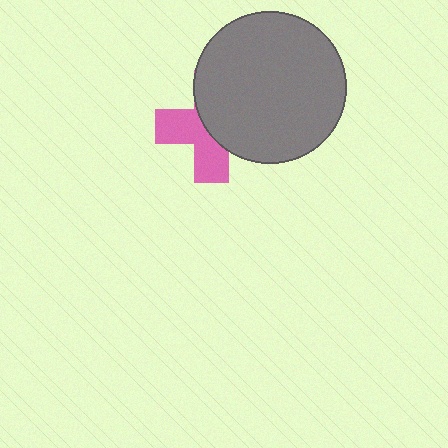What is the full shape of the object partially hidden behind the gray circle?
The partially hidden object is a pink cross.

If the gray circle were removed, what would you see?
You would see the complete pink cross.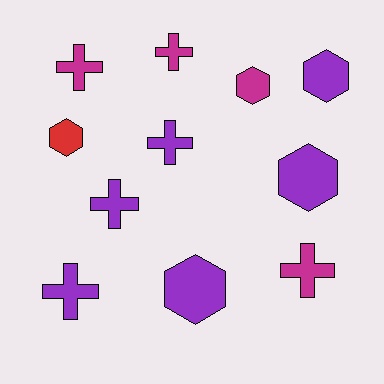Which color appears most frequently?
Purple, with 6 objects.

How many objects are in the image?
There are 11 objects.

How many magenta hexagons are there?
There is 1 magenta hexagon.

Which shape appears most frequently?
Cross, with 6 objects.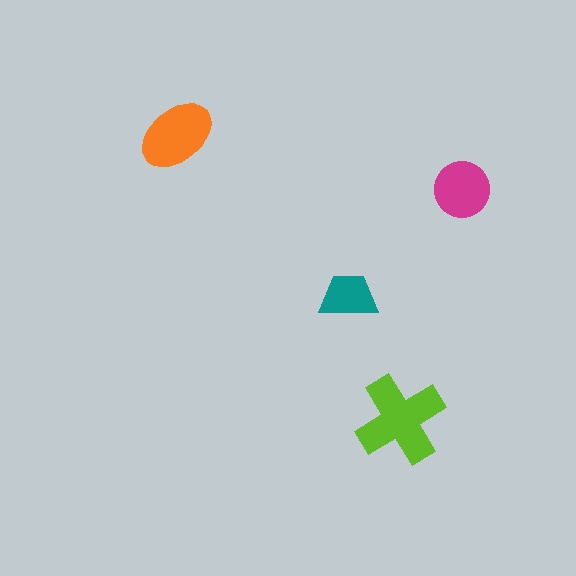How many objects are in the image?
There are 4 objects in the image.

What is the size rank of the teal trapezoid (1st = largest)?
4th.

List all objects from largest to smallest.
The lime cross, the orange ellipse, the magenta circle, the teal trapezoid.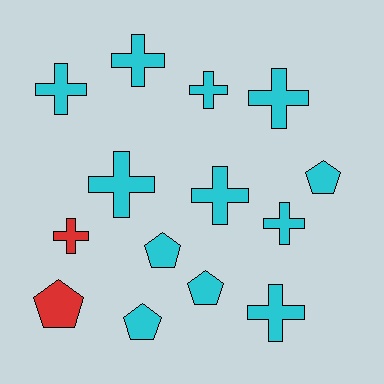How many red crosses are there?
There is 1 red cross.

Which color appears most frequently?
Cyan, with 12 objects.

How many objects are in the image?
There are 14 objects.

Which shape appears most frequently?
Cross, with 9 objects.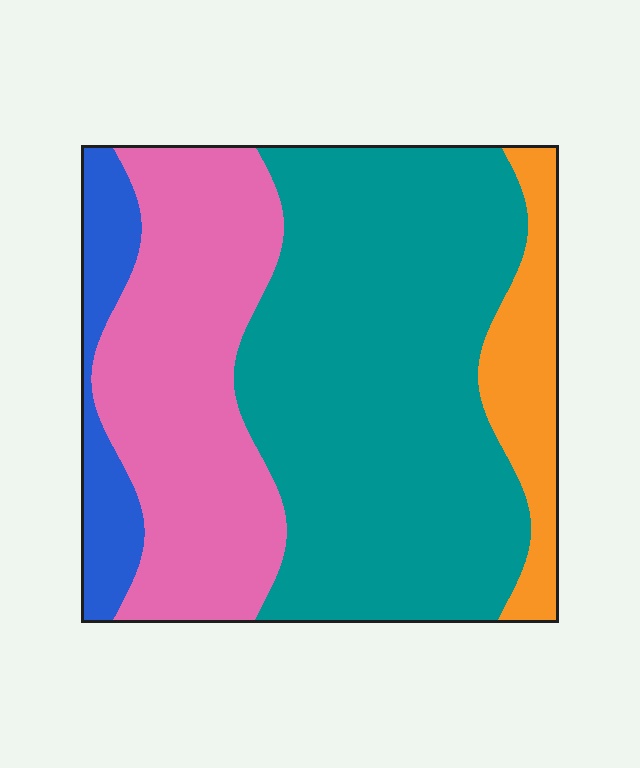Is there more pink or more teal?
Teal.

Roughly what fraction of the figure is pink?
Pink covers 30% of the figure.